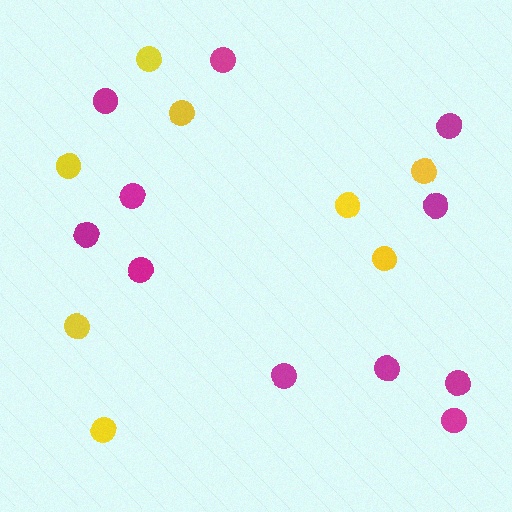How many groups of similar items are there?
There are 2 groups: one group of yellow circles (8) and one group of magenta circles (11).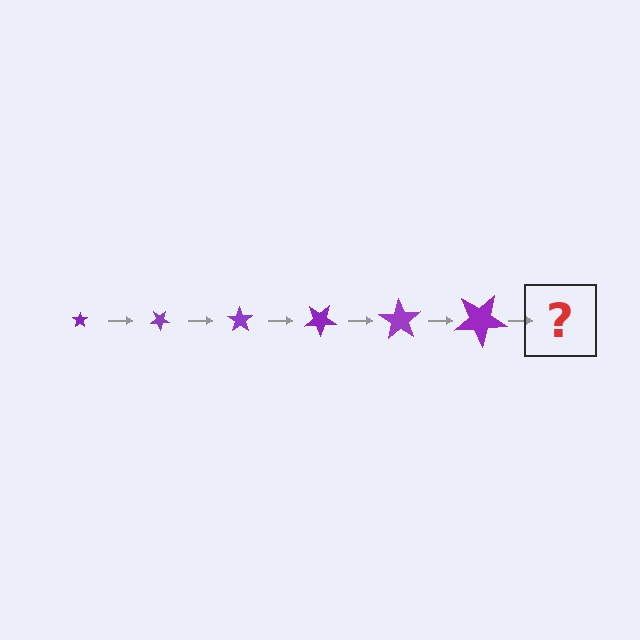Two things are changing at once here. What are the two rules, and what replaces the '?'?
The two rules are that the star grows larger each step and it rotates 35 degrees each step. The '?' should be a star, larger than the previous one and rotated 210 degrees from the start.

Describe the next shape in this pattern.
It should be a star, larger than the previous one and rotated 210 degrees from the start.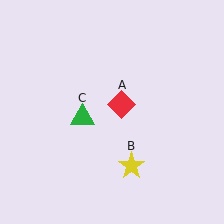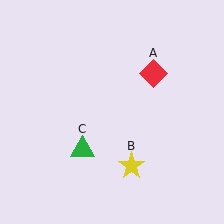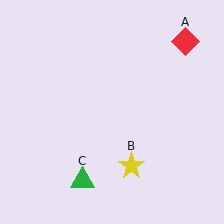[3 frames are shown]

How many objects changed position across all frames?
2 objects changed position: red diamond (object A), green triangle (object C).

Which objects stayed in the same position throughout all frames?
Yellow star (object B) remained stationary.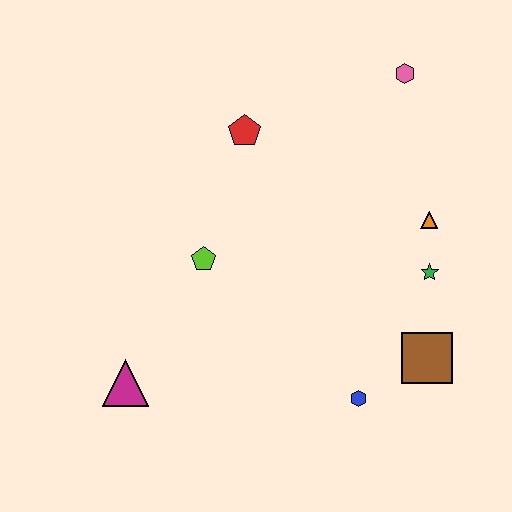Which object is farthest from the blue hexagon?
The pink hexagon is farthest from the blue hexagon.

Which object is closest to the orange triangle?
The green star is closest to the orange triangle.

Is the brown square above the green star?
No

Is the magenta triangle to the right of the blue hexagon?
No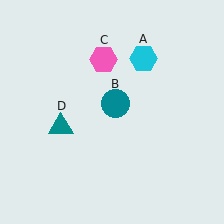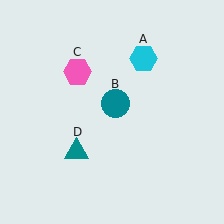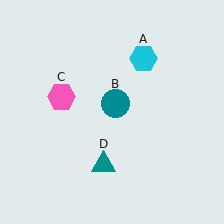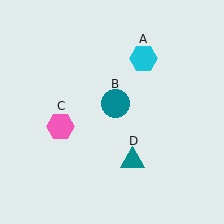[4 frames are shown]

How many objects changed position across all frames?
2 objects changed position: pink hexagon (object C), teal triangle (object D).